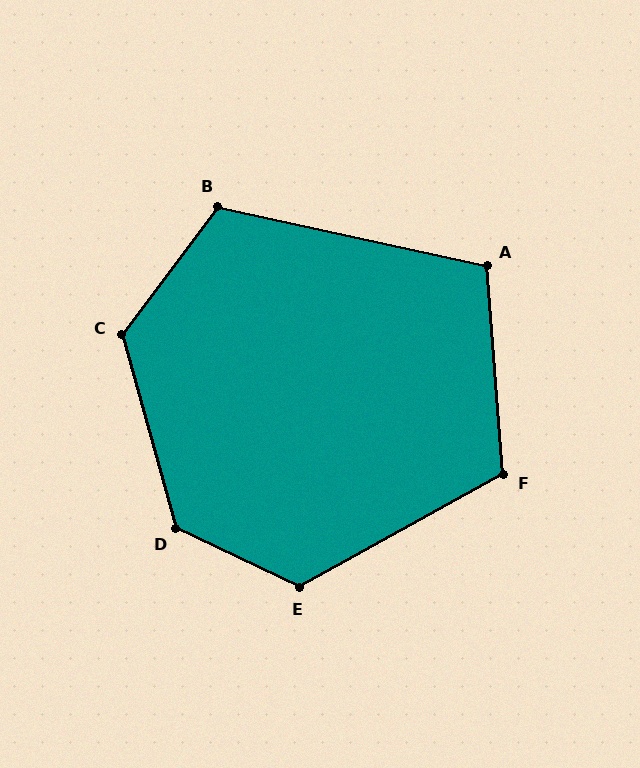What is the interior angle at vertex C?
Approximately 127 degrees (obtuse).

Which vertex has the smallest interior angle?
A, at approximately 107 degrees.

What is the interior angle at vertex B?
Approximately 115 degrees (obtuse).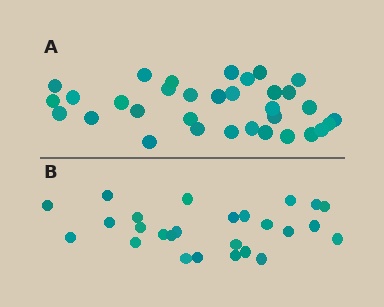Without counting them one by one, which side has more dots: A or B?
Region A (the top region) has more dots.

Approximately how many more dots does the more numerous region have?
Region A has roughly 8 or so more dots than region B.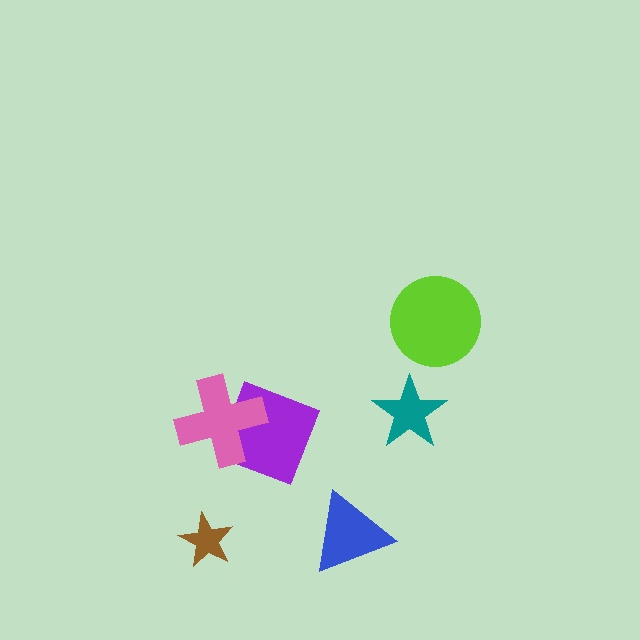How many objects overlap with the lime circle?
0 objects overlap with the lime circle.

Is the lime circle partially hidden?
No, no other shape covers it.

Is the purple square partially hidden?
Yes, it is partially covered by another shape.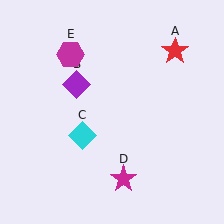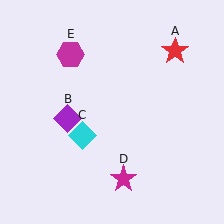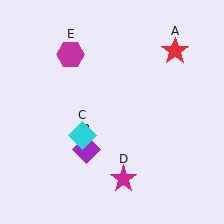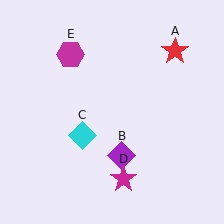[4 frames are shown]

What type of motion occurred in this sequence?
The purple diamond (object B) rotated counterclockwise around the center of the scene.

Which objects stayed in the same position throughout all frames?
Red star (object A) and cyan diamond (object C) and magenta star (object D) and magenta hexagon (object E) remained stationary.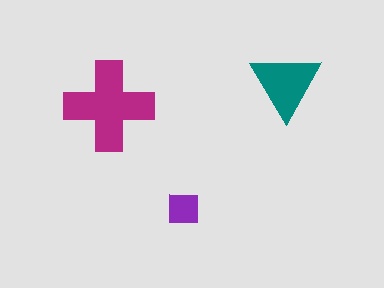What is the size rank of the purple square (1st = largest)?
3rd.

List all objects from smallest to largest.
The purple square, the teal triangle, the magenta cross.